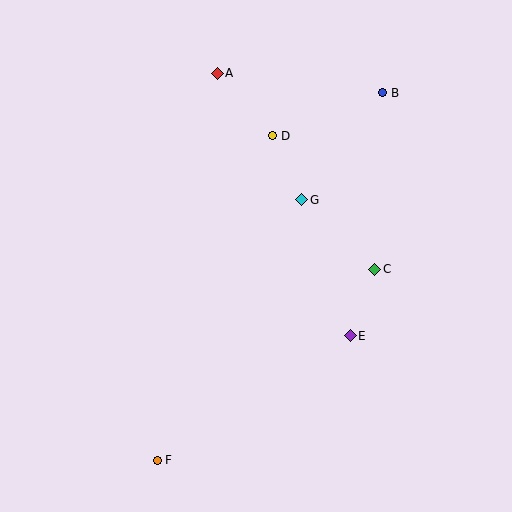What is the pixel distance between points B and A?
The distance between B and A is 167 pixels.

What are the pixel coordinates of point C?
Point C is at (375, 269).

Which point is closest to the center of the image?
Point G at (302, 200) is closest to the center.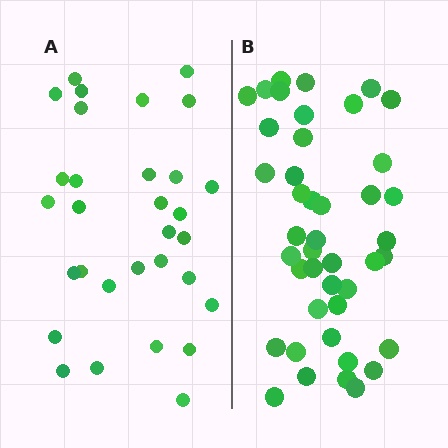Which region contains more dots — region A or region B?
Region B (the right region) has more dots.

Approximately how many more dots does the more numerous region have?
Region B has roughly 12 or so more dots than region A.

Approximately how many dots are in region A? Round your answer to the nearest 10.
About 30 dots. (The exact count is 31, which rounds to 30.)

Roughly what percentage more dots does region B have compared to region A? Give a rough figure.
About 40% more.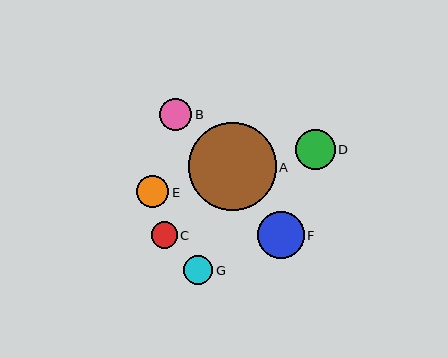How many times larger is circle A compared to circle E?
Circle A is approximately 2.8 times the size of circle E.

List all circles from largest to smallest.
From largest to smallest: A, F, D, B, E, G, C.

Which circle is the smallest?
Circle C is the smallest with a size of approximately 26 pixels.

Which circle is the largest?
Circle A is the largest with a size of approximately 88 pixels.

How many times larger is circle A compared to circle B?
Circle A is approximately 2.7 times the size of circle B.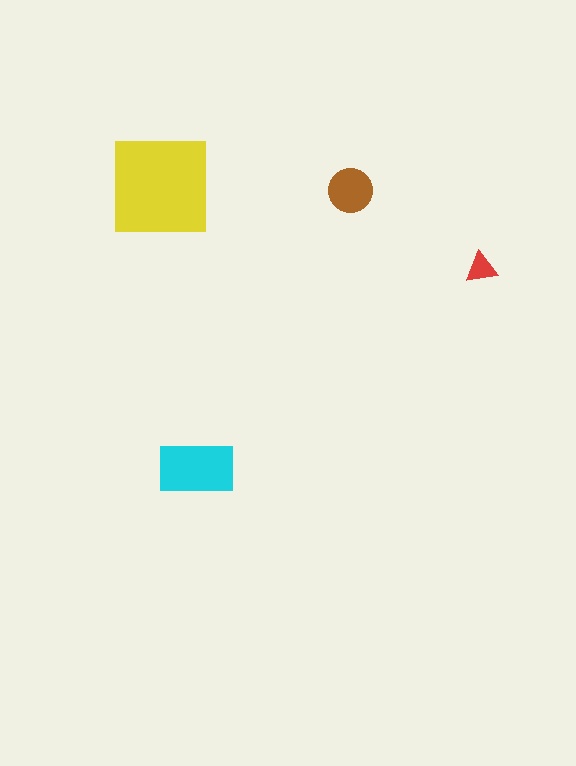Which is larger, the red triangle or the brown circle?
The brown circle.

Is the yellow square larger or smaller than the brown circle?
Larger.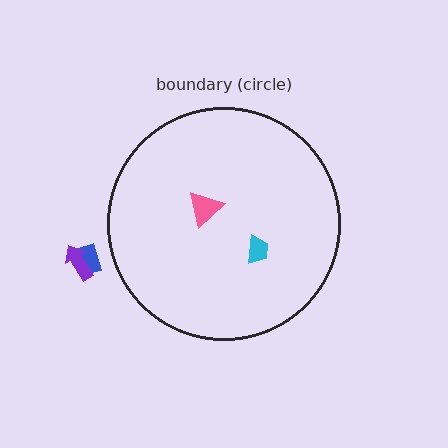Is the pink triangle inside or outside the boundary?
Inside.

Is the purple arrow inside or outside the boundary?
Outside.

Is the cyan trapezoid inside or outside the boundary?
Inside.